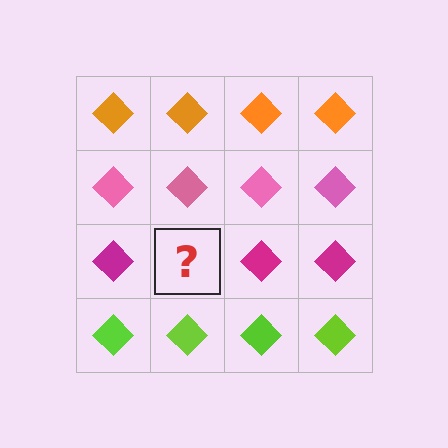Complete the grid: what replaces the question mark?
The question mark should be replaced with a magenta diamond.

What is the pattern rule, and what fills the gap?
The rule is that each row has a consistent color. The gap should be filled with a magenta diamond.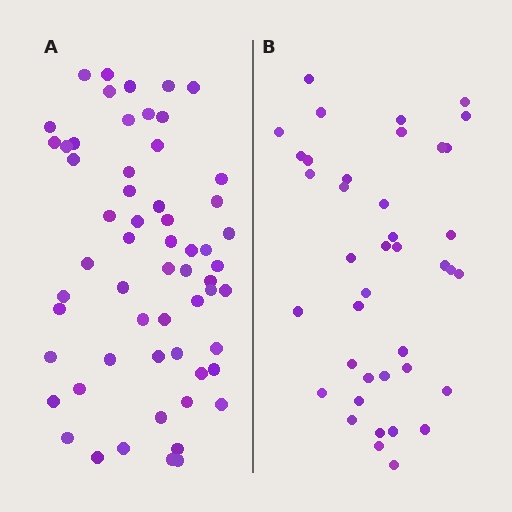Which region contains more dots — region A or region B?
Region A (the left region) has more dots.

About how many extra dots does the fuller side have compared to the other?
Region A has approximately 20 more dots than region B.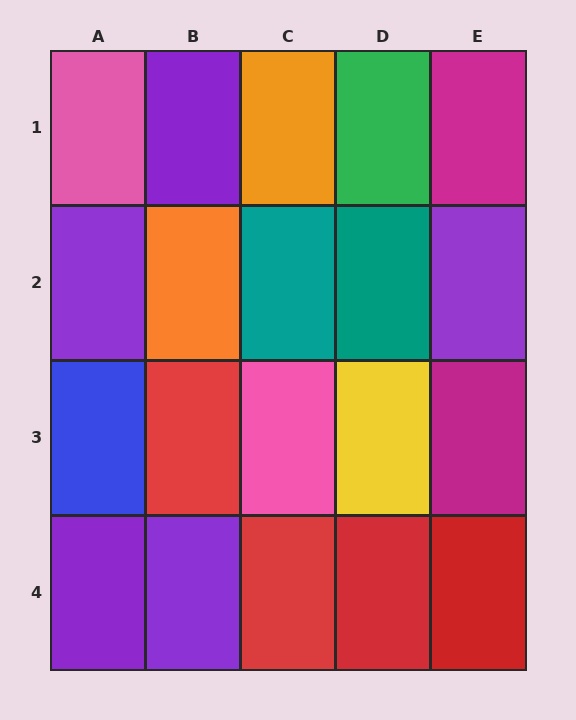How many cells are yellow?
1 cell is yellow.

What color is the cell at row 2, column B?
Orange.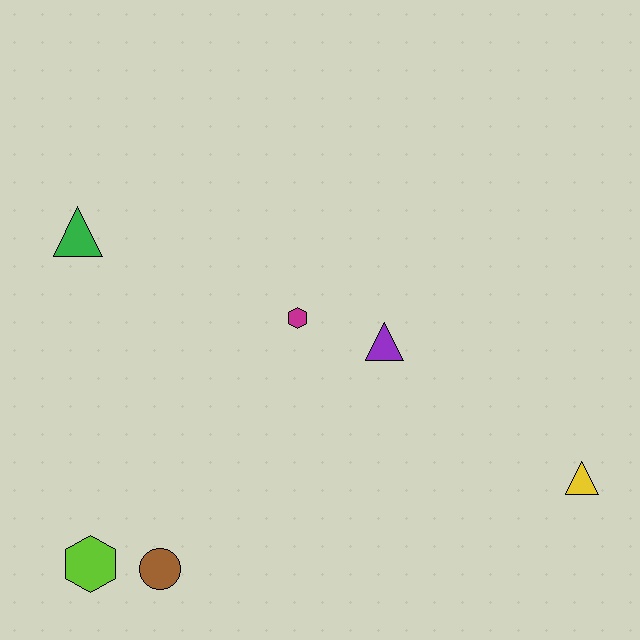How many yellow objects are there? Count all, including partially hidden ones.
There is 1 yellow object.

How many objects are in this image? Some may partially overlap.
There are 6 objects.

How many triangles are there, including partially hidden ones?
There are 3 triangles.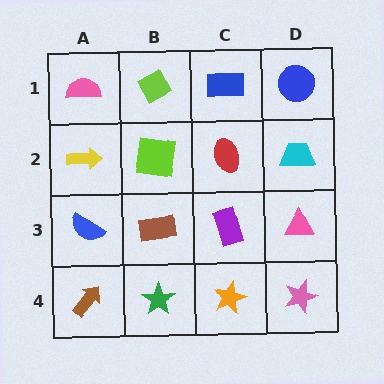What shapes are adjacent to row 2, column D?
A blue circle (row 1, column D), a pink triangle (row 3, column D), a red ellipse (row 2, column C).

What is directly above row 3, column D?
A cyan trapezoid.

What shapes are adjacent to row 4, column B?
A brown rectangle (row 3, column B), a brown arrow (row 4, column A), an orange star (row 4, column C).